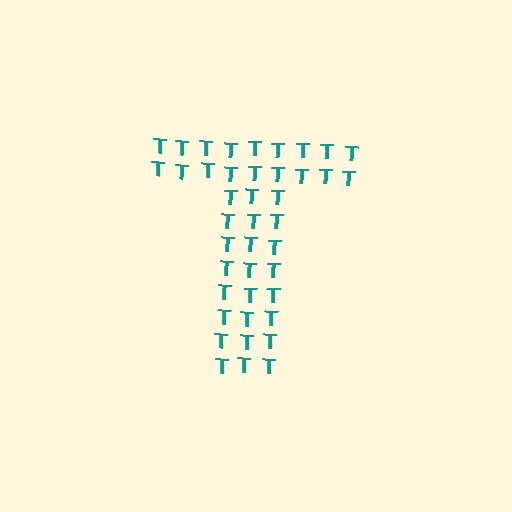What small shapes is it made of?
It is made of small letter T's.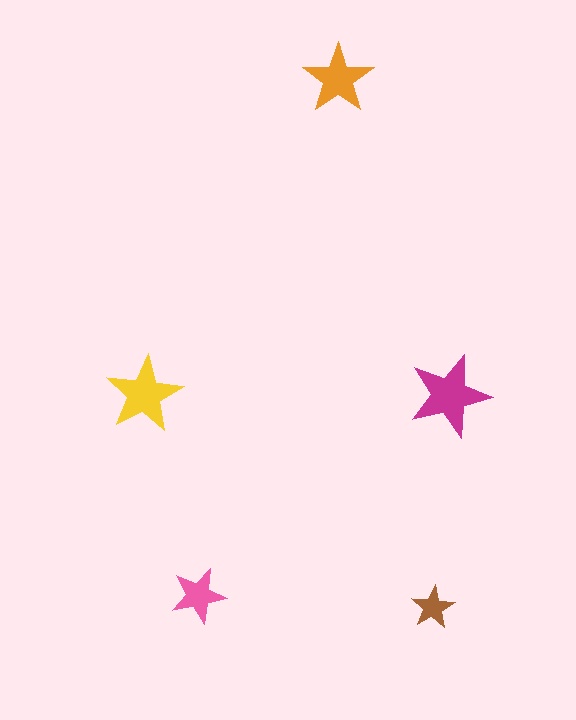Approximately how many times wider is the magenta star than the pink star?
About 1.5 times wider.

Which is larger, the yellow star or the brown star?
The yellow one.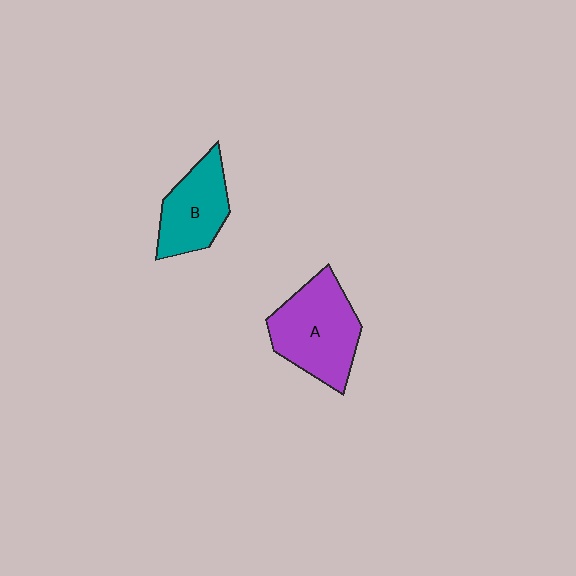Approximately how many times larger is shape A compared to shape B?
Approximately 1.4 times.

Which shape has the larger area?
Shape A (purple).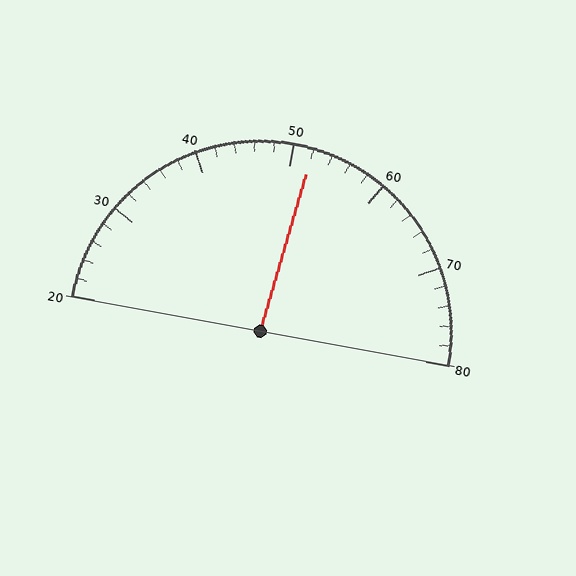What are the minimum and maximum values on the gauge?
The gauge ranges from 20 to 80.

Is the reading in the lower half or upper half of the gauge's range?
The reading is in the upper half of the range (20 to 80).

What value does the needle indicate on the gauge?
The needle indicates approximately 52.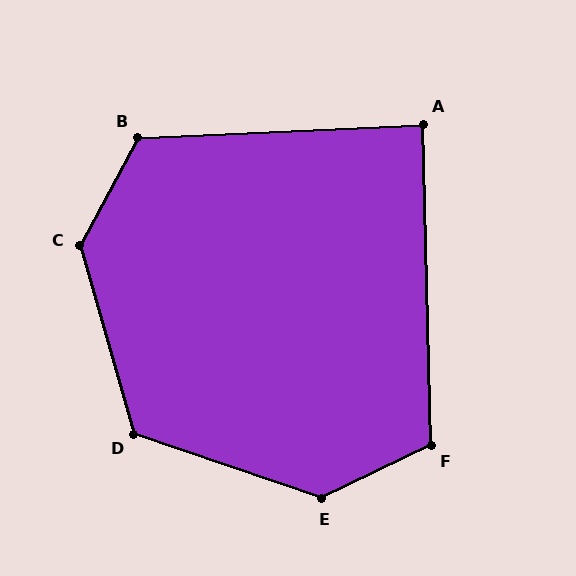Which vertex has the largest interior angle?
C, at approximately 136 degrees.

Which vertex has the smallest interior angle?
A, at approximately 89 degrees.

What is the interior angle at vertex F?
Approximately 114 degrees (obtuse).